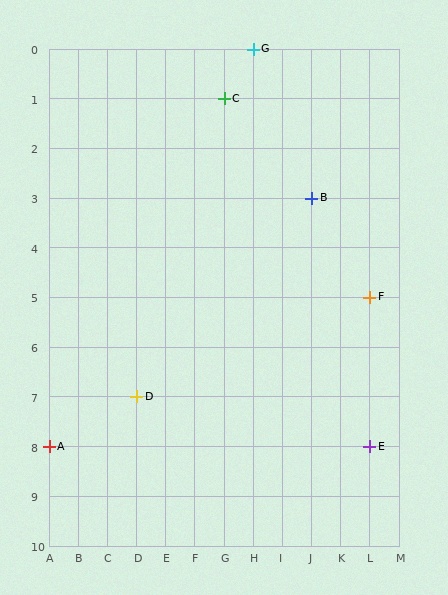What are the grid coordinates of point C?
Point C is at grid coordinates (G, 1).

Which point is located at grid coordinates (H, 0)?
Point G is at (H, 0).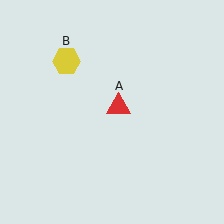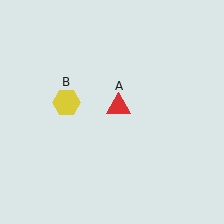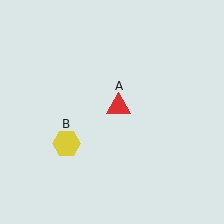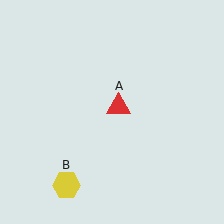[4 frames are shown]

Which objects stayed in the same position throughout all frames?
Red triangle (object A) remained stationary.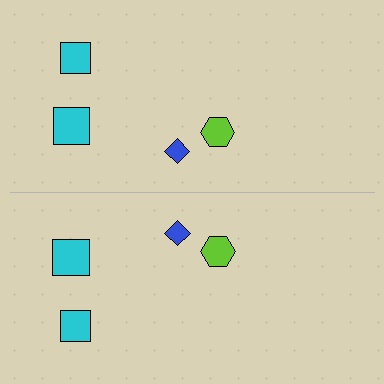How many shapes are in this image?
There are 8 shapes in this image.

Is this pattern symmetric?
Yes, this pattern has bilateral (reflection) symmetry.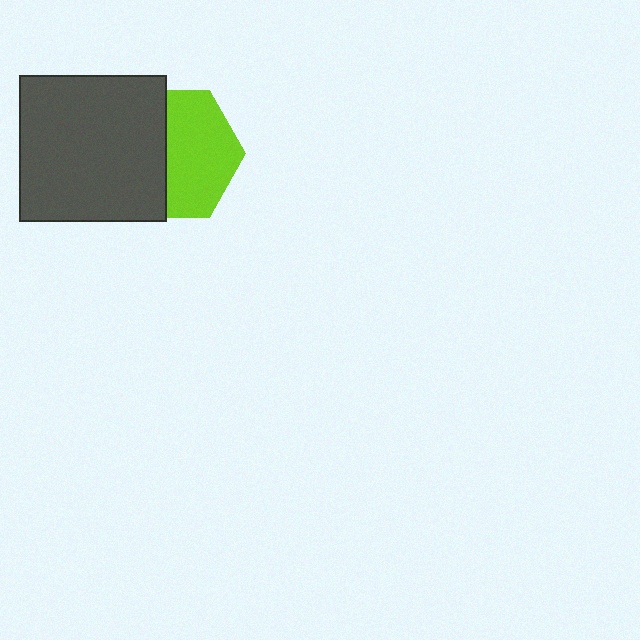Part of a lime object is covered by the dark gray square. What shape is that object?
It is a hexagon.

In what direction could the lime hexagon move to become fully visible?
The lime hexagon could move right. That would shift it out from behind the dark gray square entirely.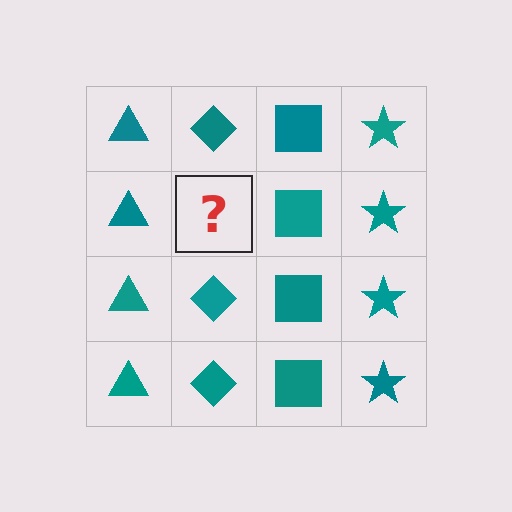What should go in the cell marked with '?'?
The missing cell should contain a teal diamond.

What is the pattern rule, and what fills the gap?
The rule is that each column has a consistent shape. The gap should be filled with a teal diamond.